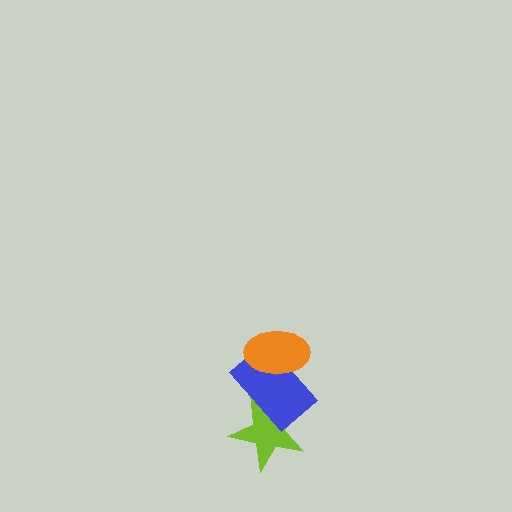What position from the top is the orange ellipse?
The orange ellipse is 1st from the top.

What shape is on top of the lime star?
The blue rectangle is on top of the lime star.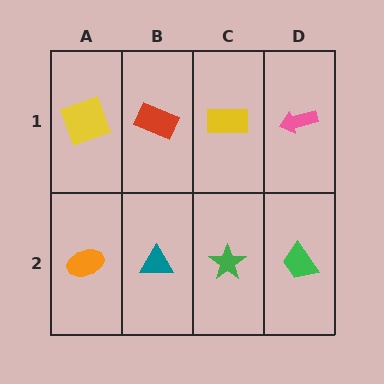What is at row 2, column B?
A teal triangle.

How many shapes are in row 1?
4 shapes.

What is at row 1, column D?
A pink arrow.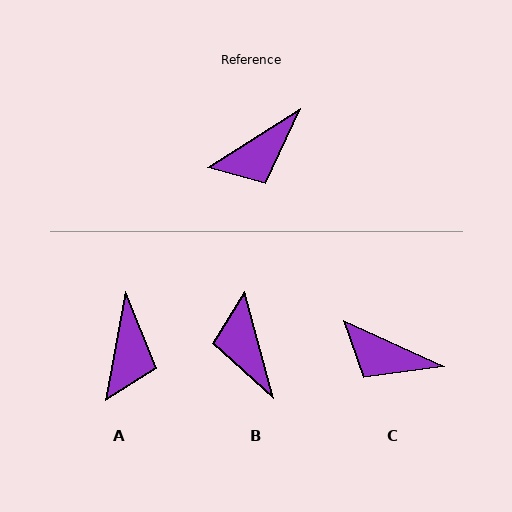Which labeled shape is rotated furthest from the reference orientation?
B, about 107 degrees away.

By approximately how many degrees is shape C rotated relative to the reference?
Approximately 57 degrees clockwise.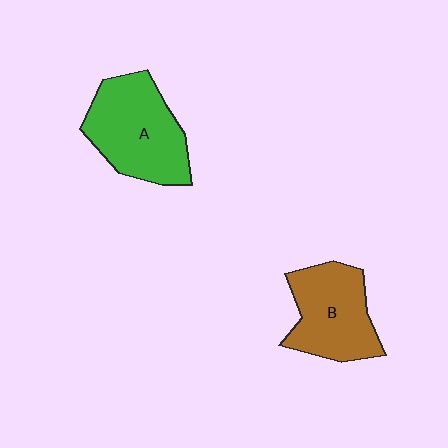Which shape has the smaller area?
Shape B (brown).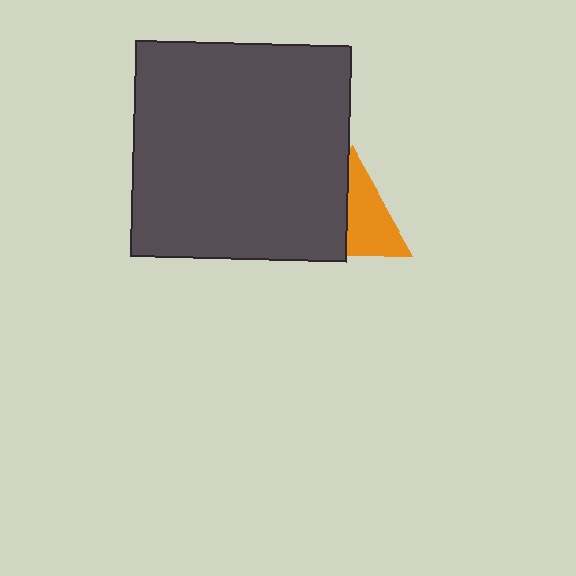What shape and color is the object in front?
The object in front is a dark gray square.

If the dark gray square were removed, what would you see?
You would see the complete orange triangle.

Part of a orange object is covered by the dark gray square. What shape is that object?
It is a triangle.